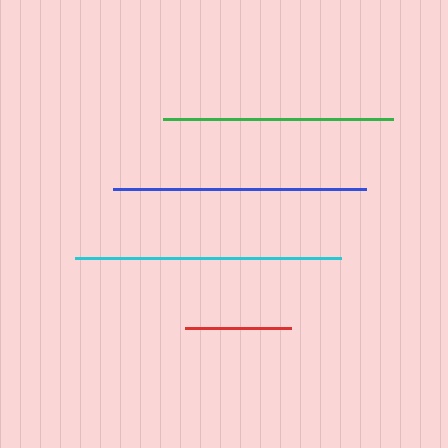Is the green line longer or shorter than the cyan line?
The cyan line is longer than the green line.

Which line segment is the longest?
The cyan line is the longest at approximately 266 pixels.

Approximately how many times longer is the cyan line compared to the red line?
The cyan line is approximately 2.5 times the length of the red line.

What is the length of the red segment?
The red segment is approximately 106 pixels long.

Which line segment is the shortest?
The red line is the shortest at approximately 106 pixels.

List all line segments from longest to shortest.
From longest to shortest: cyan, blue, green, red.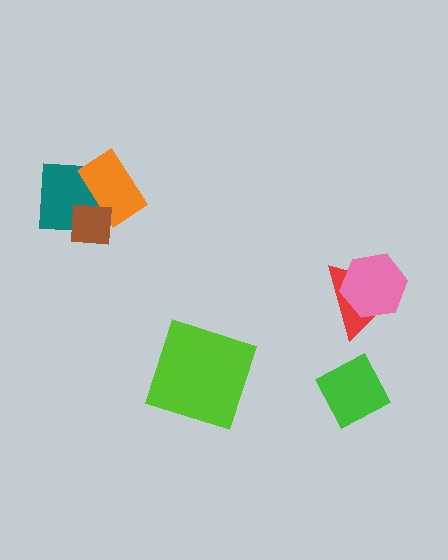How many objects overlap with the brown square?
2 objects overlap with the brown square.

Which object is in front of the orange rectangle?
The brown square is in front of the orange rectangle.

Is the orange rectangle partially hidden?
Yes, it is partially covered by another shape.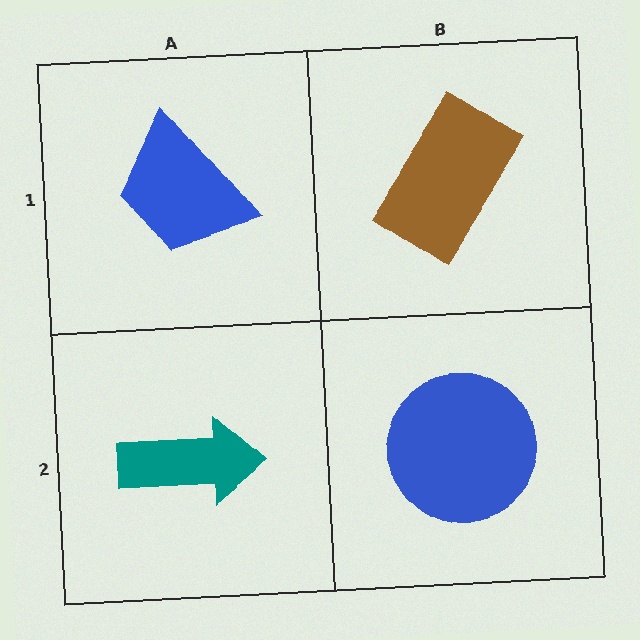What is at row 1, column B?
A brown rectangle.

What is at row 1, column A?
A blue trapezoid.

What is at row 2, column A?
A teal arrow.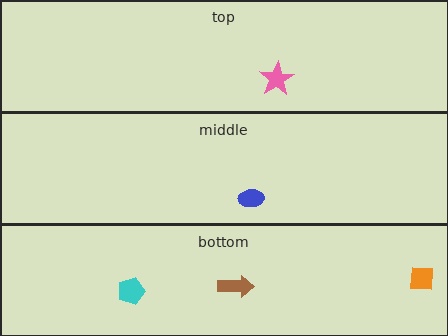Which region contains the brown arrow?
The bottom region.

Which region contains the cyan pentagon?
The bottom region.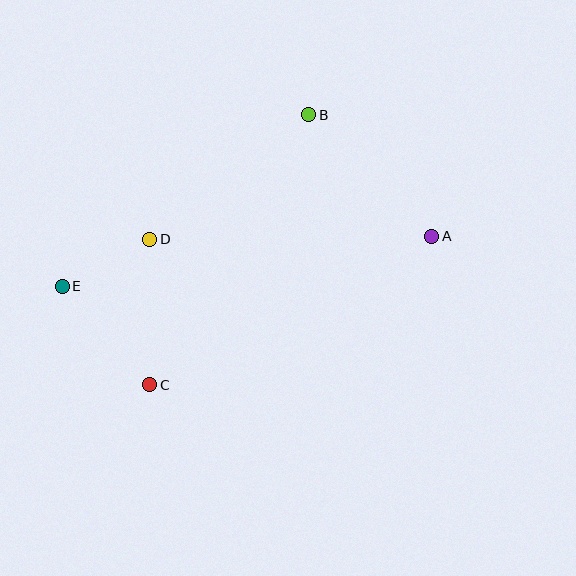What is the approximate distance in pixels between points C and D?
The distance between C and D is approximately 146 pixels.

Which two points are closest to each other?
Points D and E are closest to each other.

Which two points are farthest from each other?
Points A and E are farthest from each other.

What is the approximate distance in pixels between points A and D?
The distance between A and D is approximately 282 pixels.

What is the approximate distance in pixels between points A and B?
The distance between A and B is approximately 173 pixels.